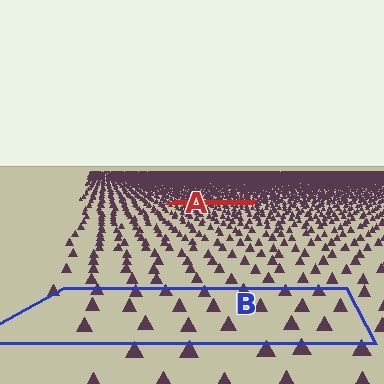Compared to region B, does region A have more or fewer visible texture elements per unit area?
Region A has more texture elements per unit area — they are packed more densely because it is farther away.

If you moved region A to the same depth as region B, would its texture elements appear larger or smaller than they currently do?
They would appear larger. At a closer depth, the same texture elements are projected at a bigger on-screen size.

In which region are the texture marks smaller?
The texture marks are smaller in region A, because it is farther away.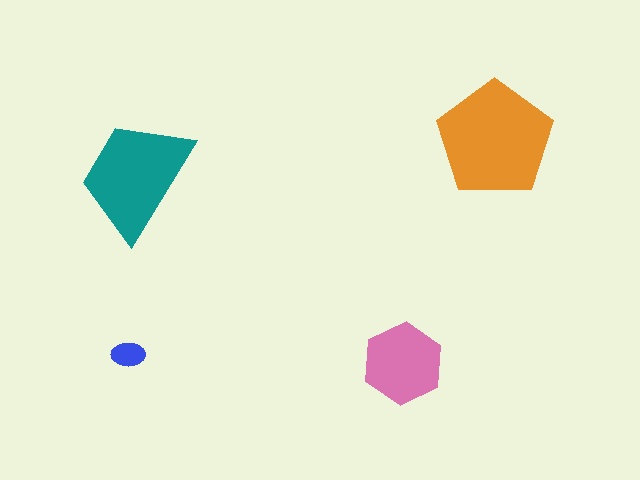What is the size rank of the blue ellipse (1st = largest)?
4th.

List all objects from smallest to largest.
The blue ellipse, the pink hexagon, the teal trapezoid, the orange pentagon.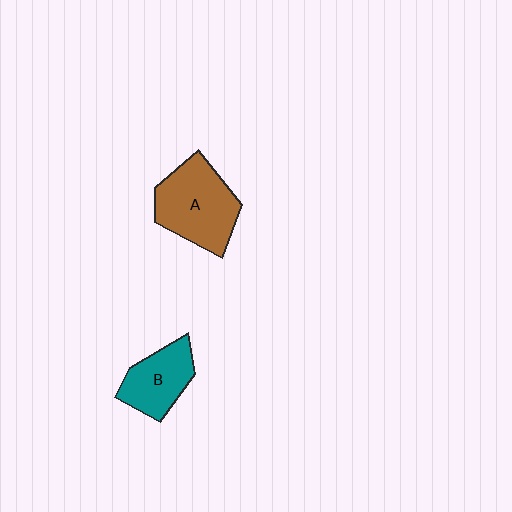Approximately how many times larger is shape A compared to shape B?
Approximately 1.5 times.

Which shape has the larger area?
Shape A (brown).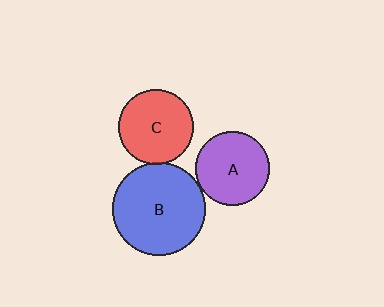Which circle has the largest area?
Circle B (blue).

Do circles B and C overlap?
Yes.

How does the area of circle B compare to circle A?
Approximately 1.6 times.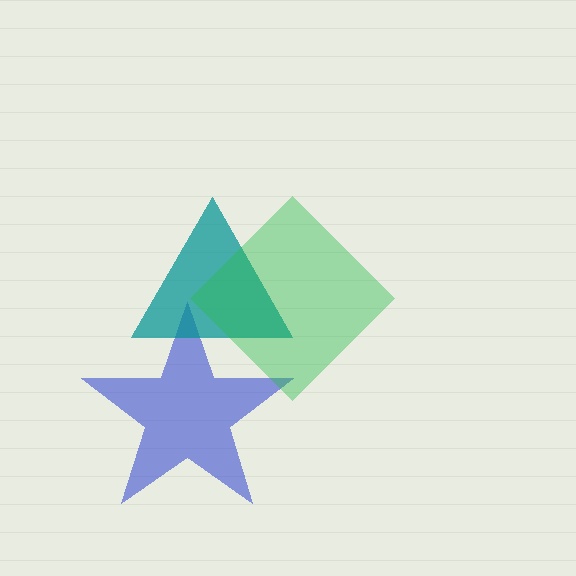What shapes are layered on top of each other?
The layered shapes are: a blue star, a teal triangle, a green diamond.